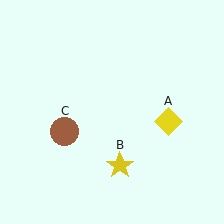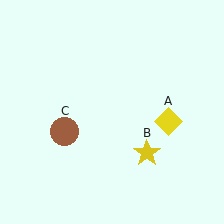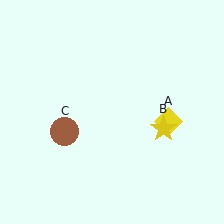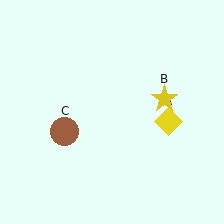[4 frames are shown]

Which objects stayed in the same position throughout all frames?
Yellow diamond (object A) and brown circle (object C) remained stationary.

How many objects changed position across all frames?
1 object changed position: yellow star (object B).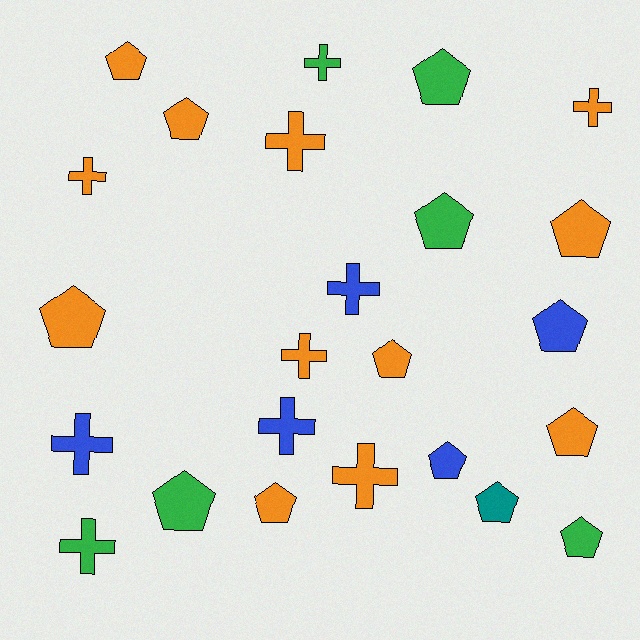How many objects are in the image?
There are 24 objects.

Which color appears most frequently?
Orange, with 12 objects.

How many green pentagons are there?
There are 4 green pentagons.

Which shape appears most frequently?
Pentagon, with 14 objects.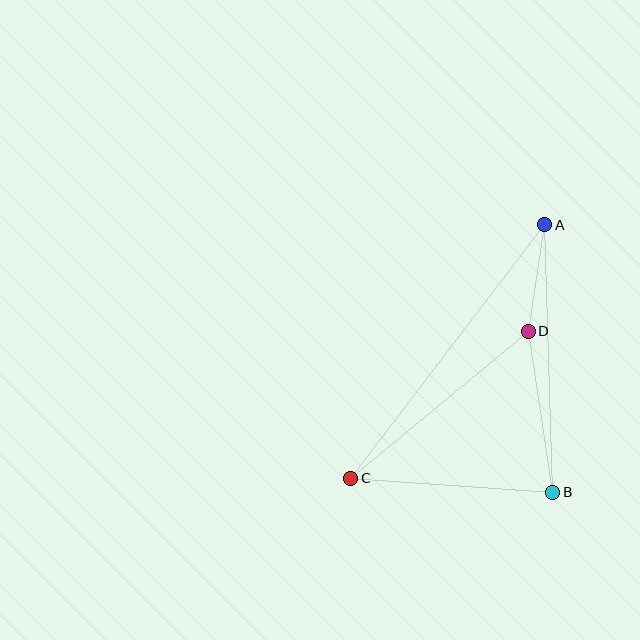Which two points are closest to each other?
Points A and D are closest to each other.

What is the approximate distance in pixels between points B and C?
The distance between B and C is approximately 203 pixels.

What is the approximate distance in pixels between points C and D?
The distance between C and D is approximately 230 pixels.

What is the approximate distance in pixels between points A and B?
The distance between A and B is approximately 268 pixels.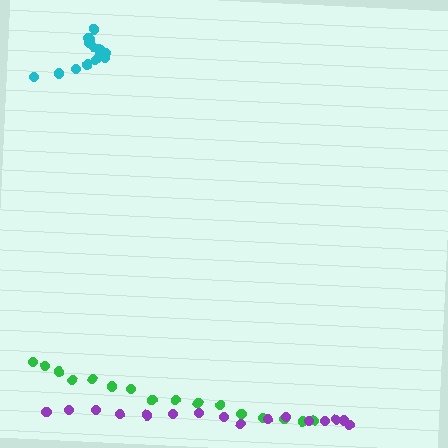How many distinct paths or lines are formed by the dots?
There are 3 distinct paths.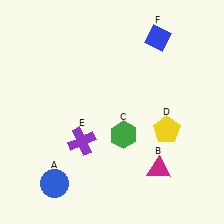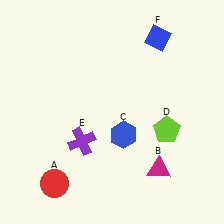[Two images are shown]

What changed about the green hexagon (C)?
In Image 1, C is green. In Image 2, it changed to blue.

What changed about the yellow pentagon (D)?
In Image 1, D is yellow. In Image 2, it changed to lime.